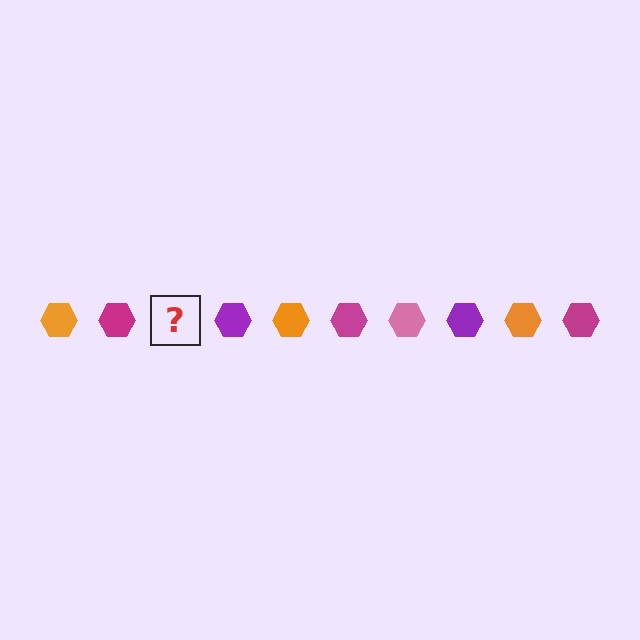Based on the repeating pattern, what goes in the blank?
The blank should be a pink hexagon.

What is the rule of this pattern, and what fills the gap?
The rule is that the pattern cycles through orange, magenta, pink, purple hexagons. The gap should be filled with a pink hexagon.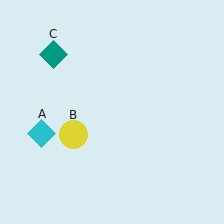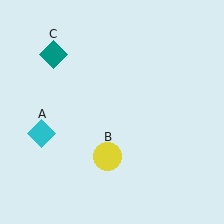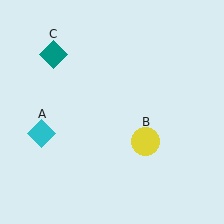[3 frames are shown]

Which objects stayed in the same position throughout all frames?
Cyan diamond (object A) and teal diamond (object C) remained stationary.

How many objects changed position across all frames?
1 object changed position: yellow circle (object B).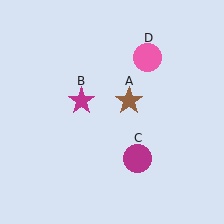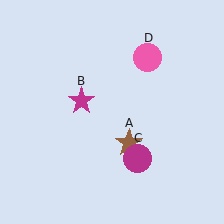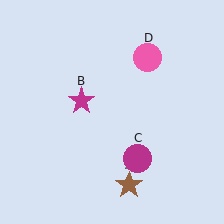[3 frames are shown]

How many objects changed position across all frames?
1 object changed position: brown star (object A).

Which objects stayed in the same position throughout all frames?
Magenta star (object B) and magenta circle (object C) and pink circle (object D) remained stationary.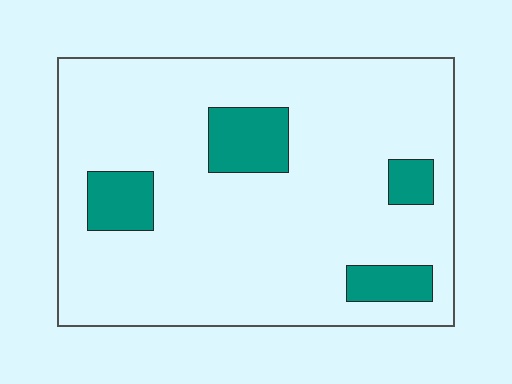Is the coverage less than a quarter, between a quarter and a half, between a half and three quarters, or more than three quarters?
Less than a quarter.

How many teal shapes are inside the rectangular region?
4.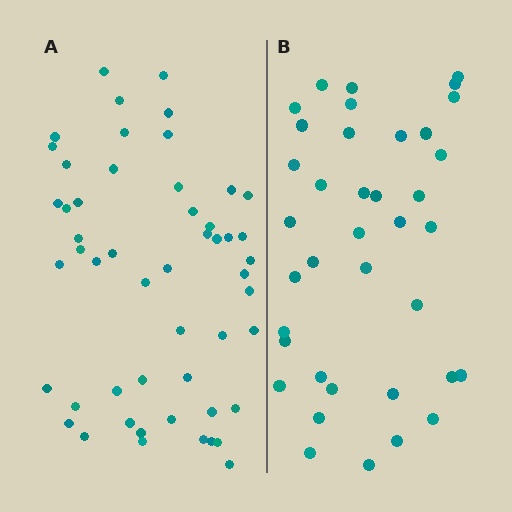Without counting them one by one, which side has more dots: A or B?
Region A (the left region) has more dots.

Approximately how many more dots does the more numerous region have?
Region A has approximately 15 more dots than region B.